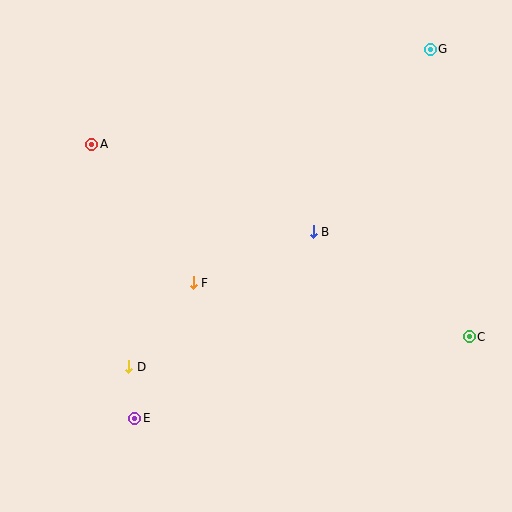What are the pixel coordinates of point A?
Point A is at (92, 144).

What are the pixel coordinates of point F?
Point F is at (193, 283).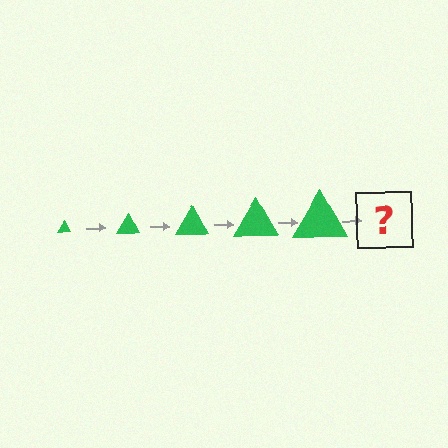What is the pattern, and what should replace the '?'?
The pattern is that the triangle gets progressively larger each step. The '?' should be a green triangle, larger than the previous one.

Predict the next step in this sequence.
The next step is a green triangle, larger than the previous one.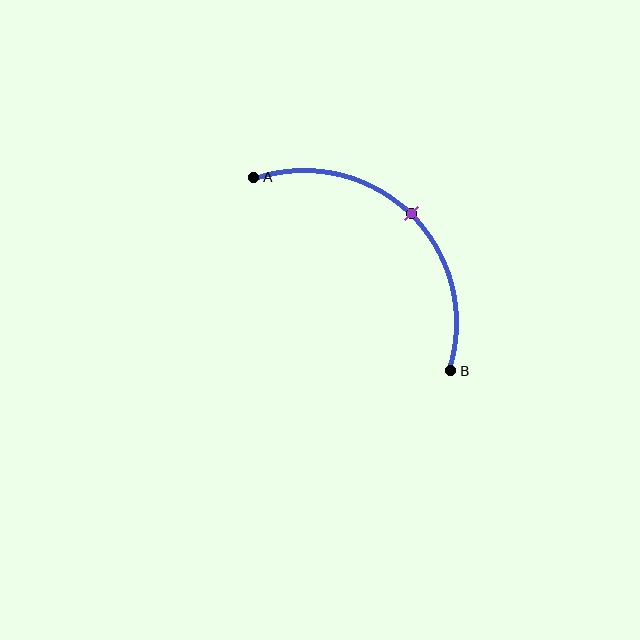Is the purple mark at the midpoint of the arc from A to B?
Yes. The purple mark lies on the arc at equal arc-length from both A and B — it is the arc midpoint.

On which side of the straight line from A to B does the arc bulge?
The arc bulges above and to the right of the straight line connecting A and B.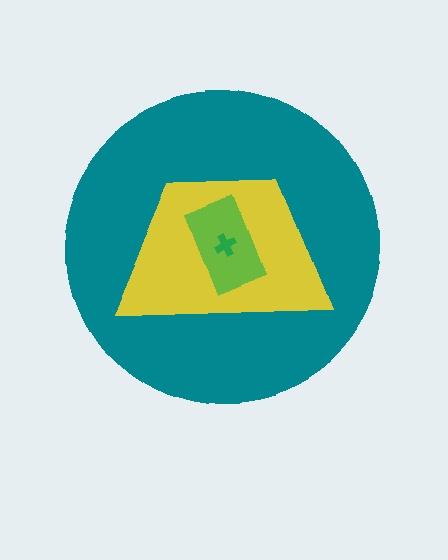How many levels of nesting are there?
4.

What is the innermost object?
The green cross.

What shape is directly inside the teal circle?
The yellow trapezoid.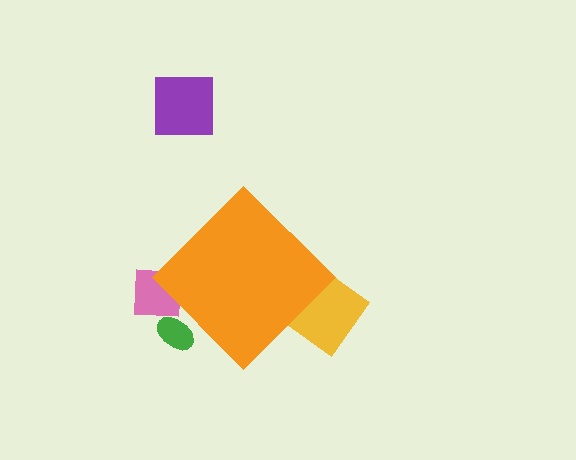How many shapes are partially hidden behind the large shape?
3 shapes are partially hidden.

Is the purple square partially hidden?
No, the purple square is fully visible.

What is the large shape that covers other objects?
An orange diamond.